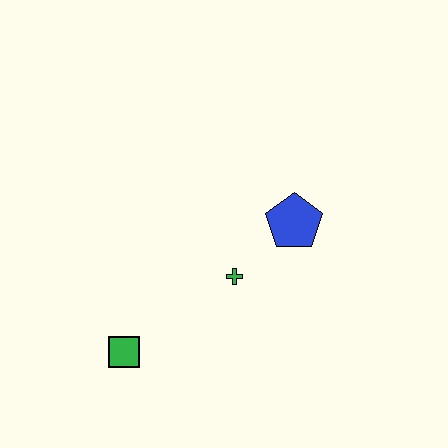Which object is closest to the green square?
The green cross is closest to the green square.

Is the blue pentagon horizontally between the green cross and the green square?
No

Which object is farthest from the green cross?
The green square is farthest from the green cross.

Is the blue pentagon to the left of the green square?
No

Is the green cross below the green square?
No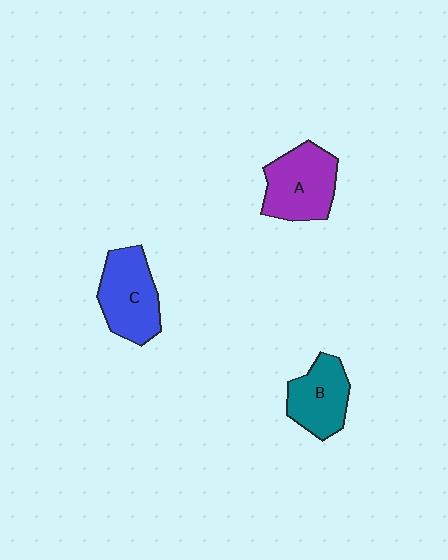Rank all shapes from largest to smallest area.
From largest to smallest: A (purple), C (blue), B (teal).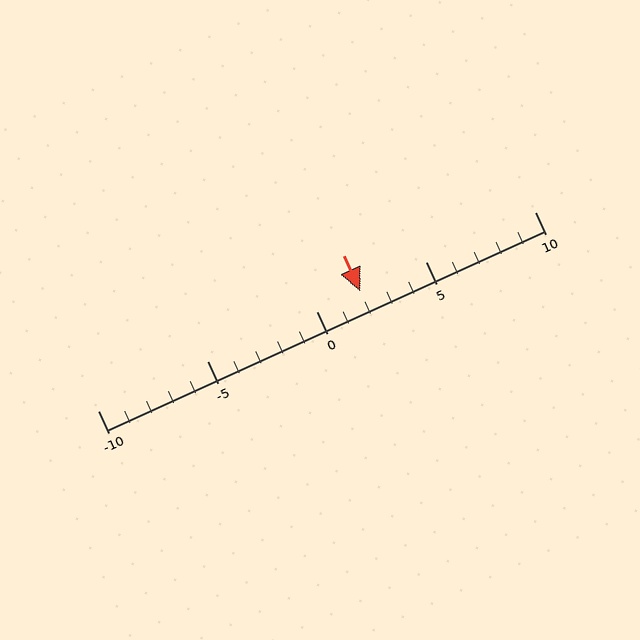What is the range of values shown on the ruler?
The ruler shows values from -10 to 10.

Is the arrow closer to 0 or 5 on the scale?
The arrow is closer to 0.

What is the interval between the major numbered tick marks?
The major tick marks are spaced 5 units apart.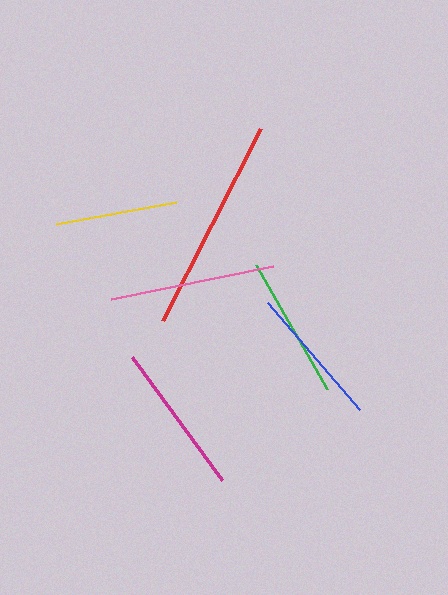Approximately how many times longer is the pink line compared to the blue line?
The pink line is approximately 1.2 times the length of the blue line.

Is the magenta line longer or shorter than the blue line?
The magenta line is longer than the blue line.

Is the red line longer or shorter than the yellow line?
The red line is longer than the yellow line.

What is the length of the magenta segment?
The magenta segment is approximately 152 pixels long.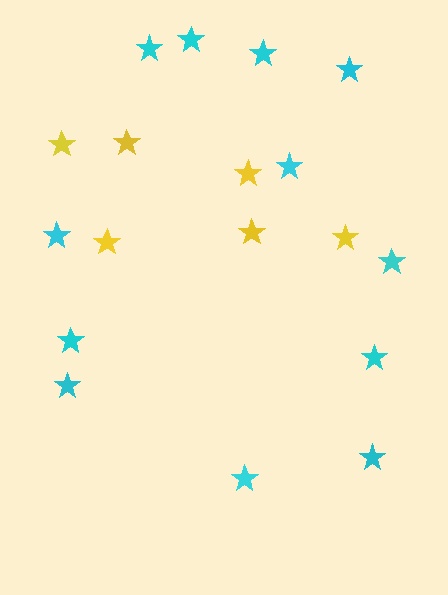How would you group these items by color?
There are 2 groups: one group of yellow stars (6) and one group of cyan stars (12).